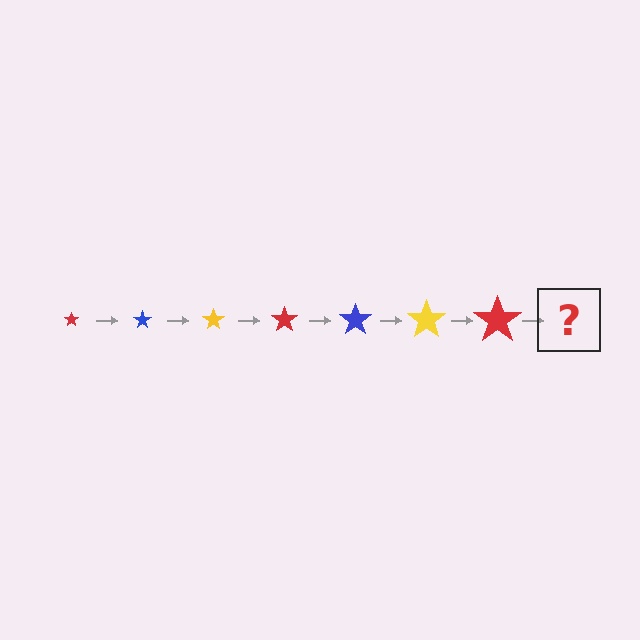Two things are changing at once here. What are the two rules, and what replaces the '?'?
The two rules are that the star grows larger each step and the color cycles through red, blue, and yellow. The '?' should be a blue star, larger than the previous one.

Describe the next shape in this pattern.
It should be a blue star, larger than the previous one.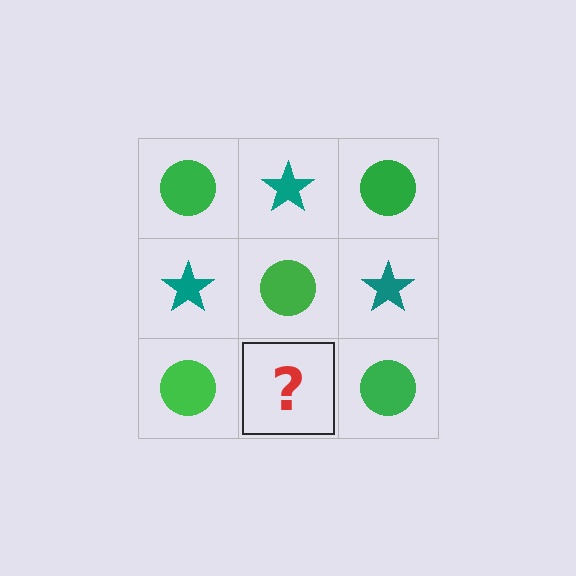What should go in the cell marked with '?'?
The missing cell should contain a teal star.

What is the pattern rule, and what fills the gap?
The rule is that it alternates green circle and teal star in a checkerboard pattern. The gap should be filled with a teal star.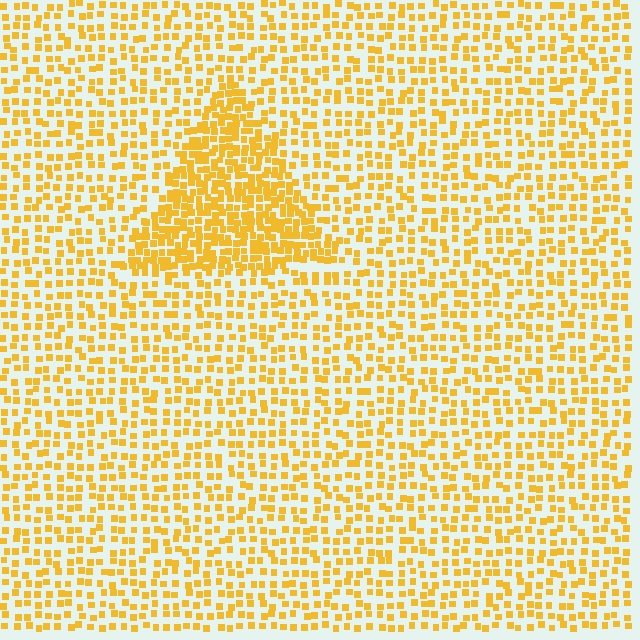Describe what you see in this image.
The image contains small yellow elements arranged at two different densities. A triangle-shaped region is visible where the elements are more densely packed than the surrounding area.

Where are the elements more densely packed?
The elements are more densely packed inside the triangle boundary.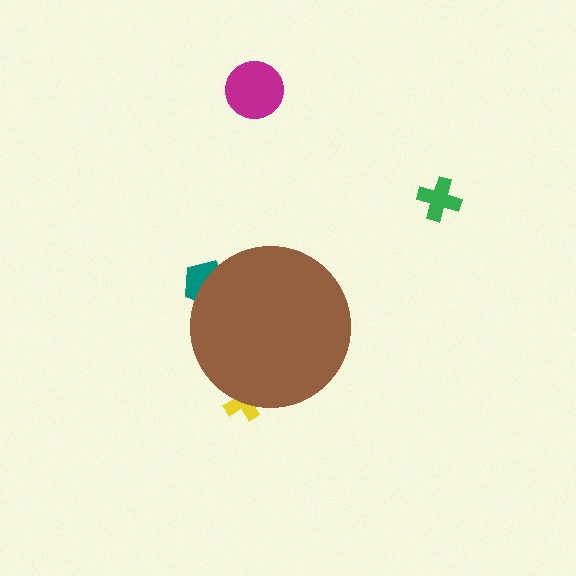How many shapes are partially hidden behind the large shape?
2 shapes are partially hidden.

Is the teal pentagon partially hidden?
Yes, the teal pentagon is partially hidden behind the brown circle.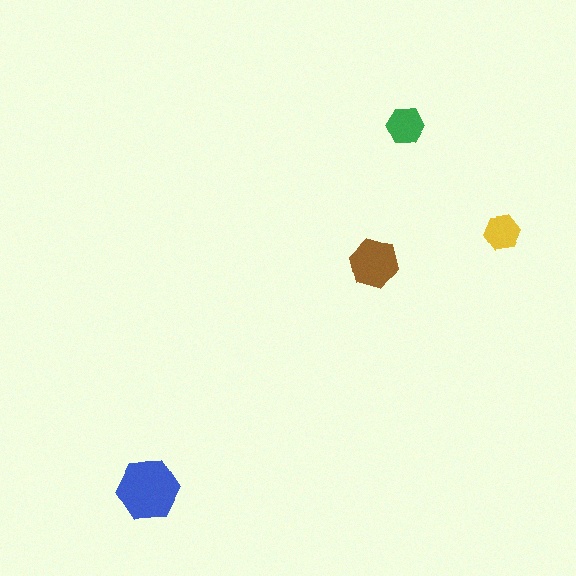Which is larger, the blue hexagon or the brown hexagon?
The blue one.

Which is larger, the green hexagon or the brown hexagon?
The brown one.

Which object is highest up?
The green hexagon is topmost.